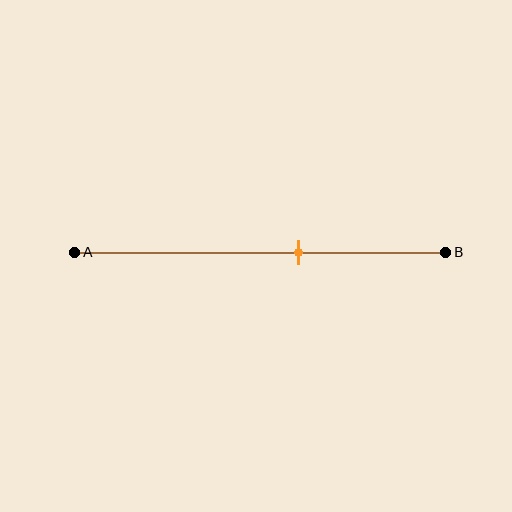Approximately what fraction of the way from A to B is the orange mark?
The orange mark is approximately 60% of the way from A to B.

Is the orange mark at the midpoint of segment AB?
No, the mark is at about 60% from A, not at the 50% midpoint.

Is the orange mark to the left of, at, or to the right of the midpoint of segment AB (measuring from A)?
The orange mark is to the right of the midpoint of segment AB.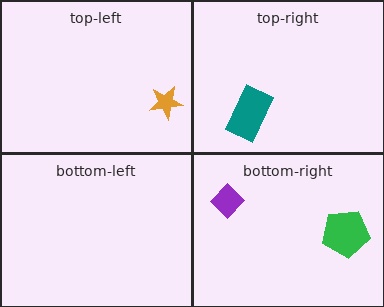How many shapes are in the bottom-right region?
2.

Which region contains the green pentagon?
The bottom-right region.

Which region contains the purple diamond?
The bottom-right region.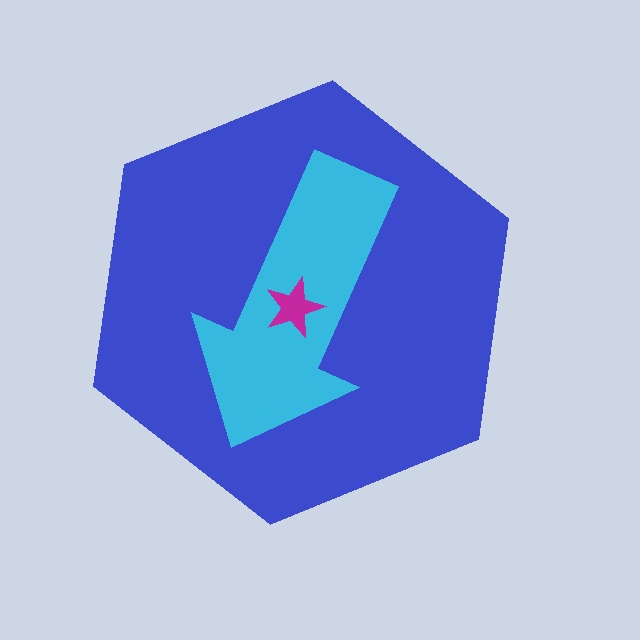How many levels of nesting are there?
3.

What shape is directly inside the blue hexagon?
The cyan arrow.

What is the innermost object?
The magenta star.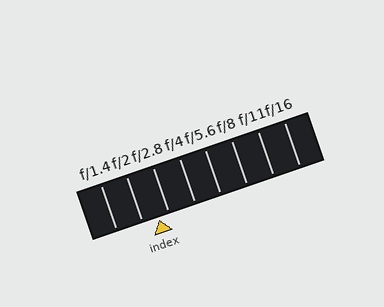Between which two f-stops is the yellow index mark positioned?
The index mark is between f/2 and f/2.8.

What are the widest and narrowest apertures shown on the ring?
The widest aperture shown is f/1.4 and the narrowest is f/16.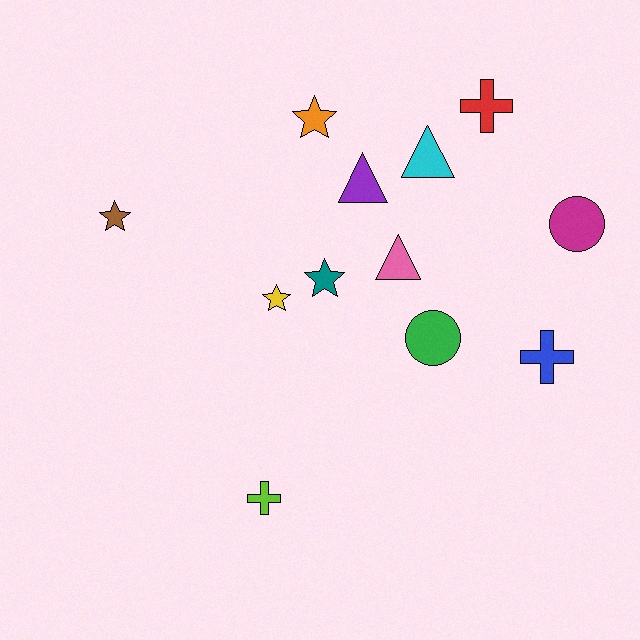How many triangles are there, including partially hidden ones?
There are 3 triangles.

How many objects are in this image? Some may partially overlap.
There are 12 objects.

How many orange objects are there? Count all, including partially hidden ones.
There is 1 orange object.